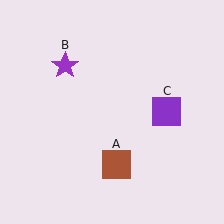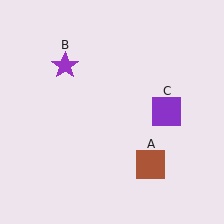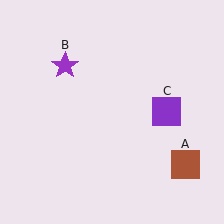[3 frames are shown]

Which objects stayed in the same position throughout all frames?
Purple star (object B) and purple square (object C) remained stationary.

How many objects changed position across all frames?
1 object changed position: brown square (object A).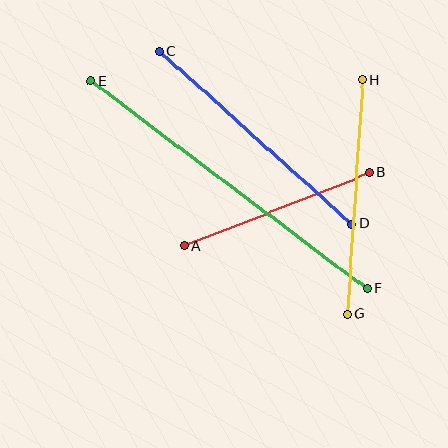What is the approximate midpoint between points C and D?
The midpoint is at approximately (256, 137) pixels.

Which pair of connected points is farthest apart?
Points E and F are farthest apart.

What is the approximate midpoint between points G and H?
The midpoint is at approximately (355, 197) pixels.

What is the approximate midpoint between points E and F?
The midpoint is at approximately (229, 185) pixels.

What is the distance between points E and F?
The distance is approximately 345 pixels.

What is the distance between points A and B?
The distance is approximately 199 pixels.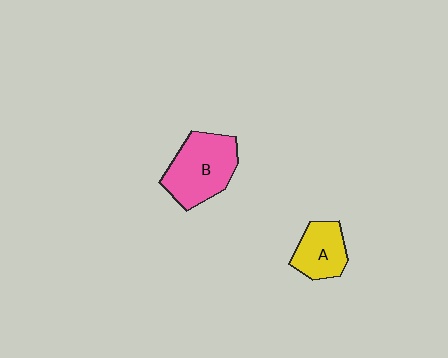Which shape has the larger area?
Shape B (pink).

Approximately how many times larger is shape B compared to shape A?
Approximately 1.6 times.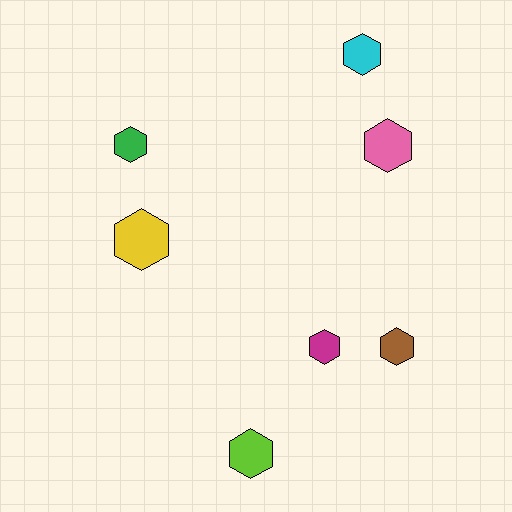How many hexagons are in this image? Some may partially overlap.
There are 7 hexagons.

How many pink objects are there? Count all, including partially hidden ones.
There is 1 pink object.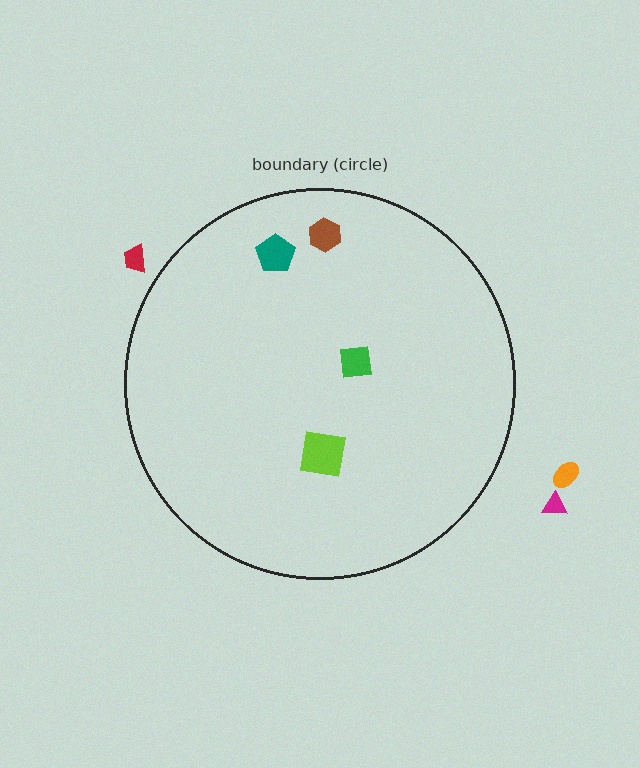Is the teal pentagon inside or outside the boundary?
Inside.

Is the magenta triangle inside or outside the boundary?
Outside.